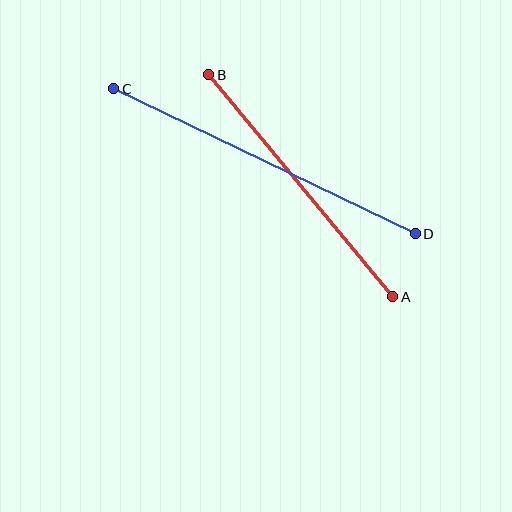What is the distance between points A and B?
The distance is approximately 288 pixels.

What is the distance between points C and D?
The distance is approximately 335 pixels.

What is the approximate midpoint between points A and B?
The midpoint is at approximately (301, 186) pixels.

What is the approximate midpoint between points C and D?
The midpoint is at approximately (265, 161) pixels.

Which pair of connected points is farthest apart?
Points C and D are farthest apart.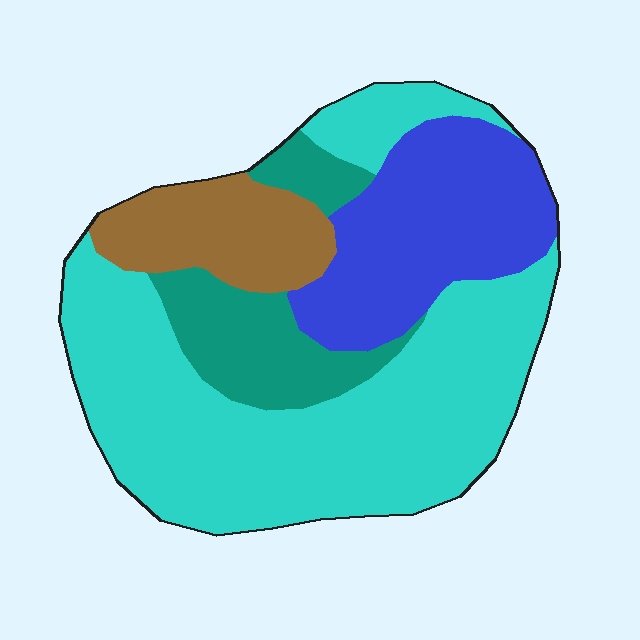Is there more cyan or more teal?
Cyan.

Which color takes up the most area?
Cyan, at roughly 50%.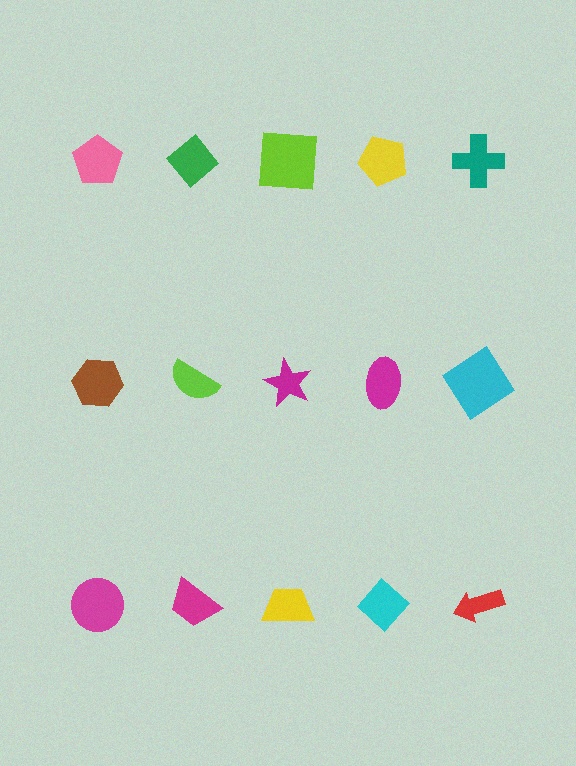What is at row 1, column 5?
A teal cross.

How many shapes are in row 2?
5 shapes.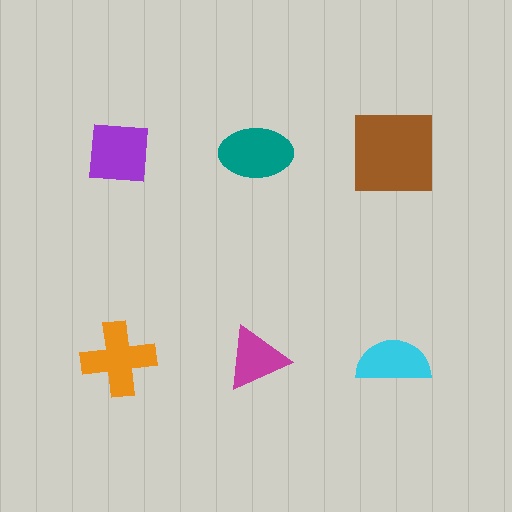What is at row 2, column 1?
An orange cross.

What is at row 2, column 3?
A cyan semicircle.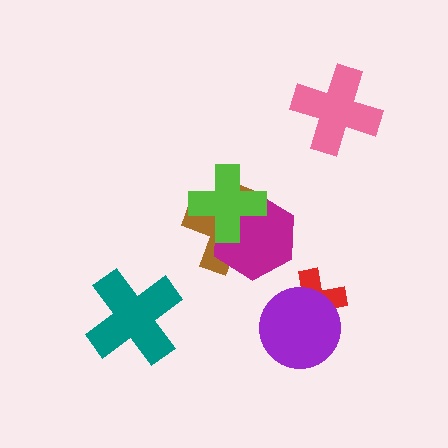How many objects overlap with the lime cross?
2 objects overlap with the lime cross.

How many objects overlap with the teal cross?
0 objects overlap with the teal cross.